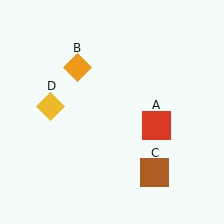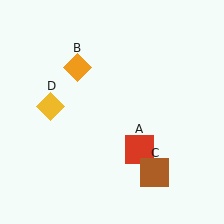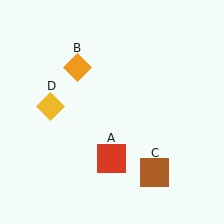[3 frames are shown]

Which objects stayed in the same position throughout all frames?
Orange diamond (object B) and brown square (object C) and yellow diamond (object D) remained stationary.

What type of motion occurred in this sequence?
The red square (object A) rotated clockwise around the center of the scene.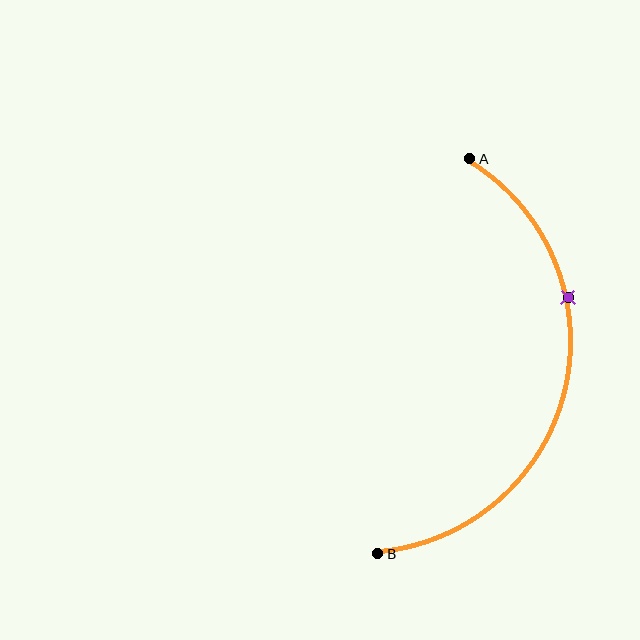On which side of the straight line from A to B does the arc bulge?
The arc bulges to the right of the straight line connecting A and B.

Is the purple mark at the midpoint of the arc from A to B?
No. The purple mark lies on the arc but is closer to endpoint A. The arc midpoint would be at the point on the curve equidistant along the arc from both A and B.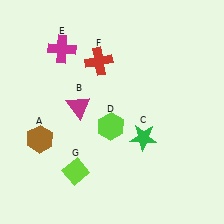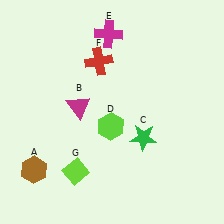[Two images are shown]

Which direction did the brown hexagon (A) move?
The brown hexagon (A) moved down.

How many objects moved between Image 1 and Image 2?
2 objects moved between the two images.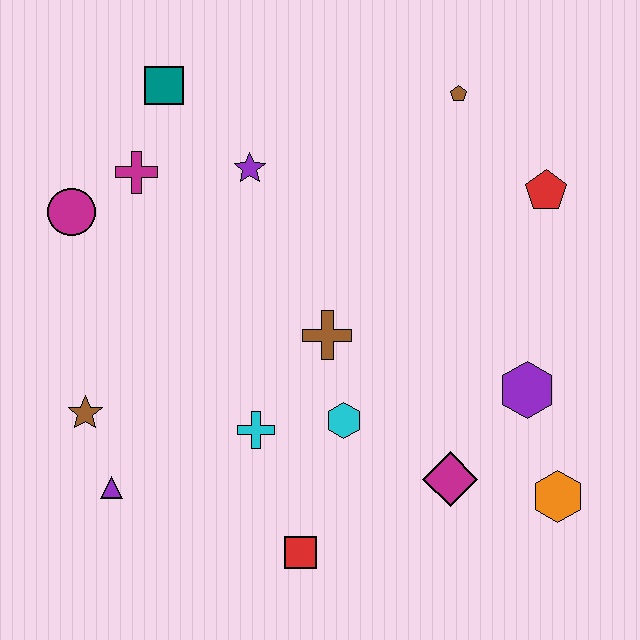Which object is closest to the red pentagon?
The brown pentagon is closest to the red pentagon.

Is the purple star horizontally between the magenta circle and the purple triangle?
No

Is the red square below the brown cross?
Yes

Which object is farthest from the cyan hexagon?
The teal square is farthest from the cyan hexagon.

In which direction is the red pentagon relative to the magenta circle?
The red pentagon is to the right of the magenta circle.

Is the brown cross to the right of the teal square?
Yes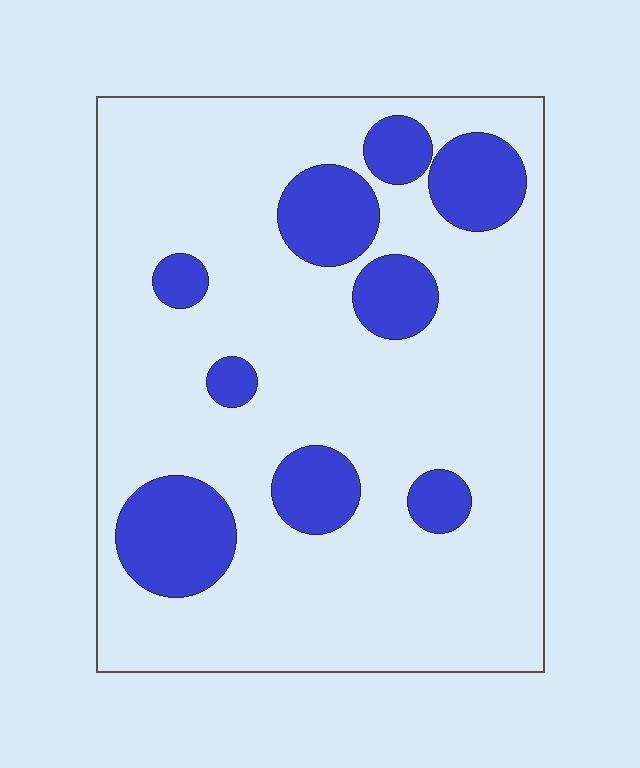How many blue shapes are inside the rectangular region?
9.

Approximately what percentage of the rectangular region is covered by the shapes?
Approximately 20%.